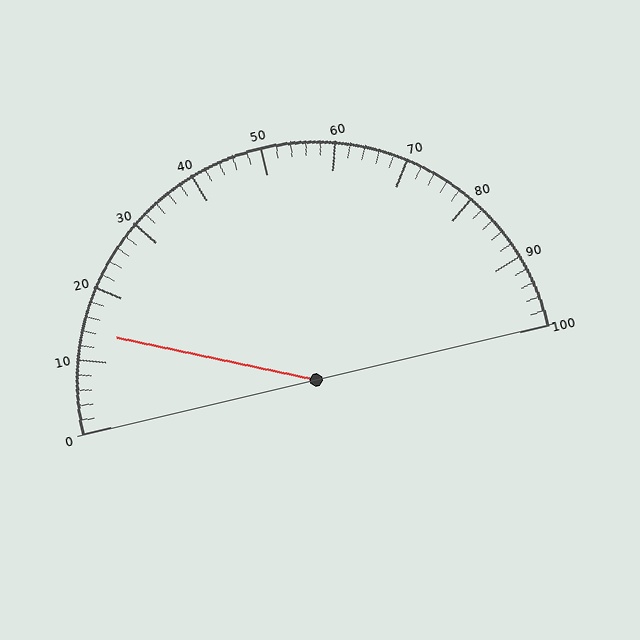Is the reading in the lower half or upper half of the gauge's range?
The reading is in the lower half of the range (0 to 100).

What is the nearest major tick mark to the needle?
The nearest major tick mark is 10.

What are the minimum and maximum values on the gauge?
The gauge ranges from 0 to 100.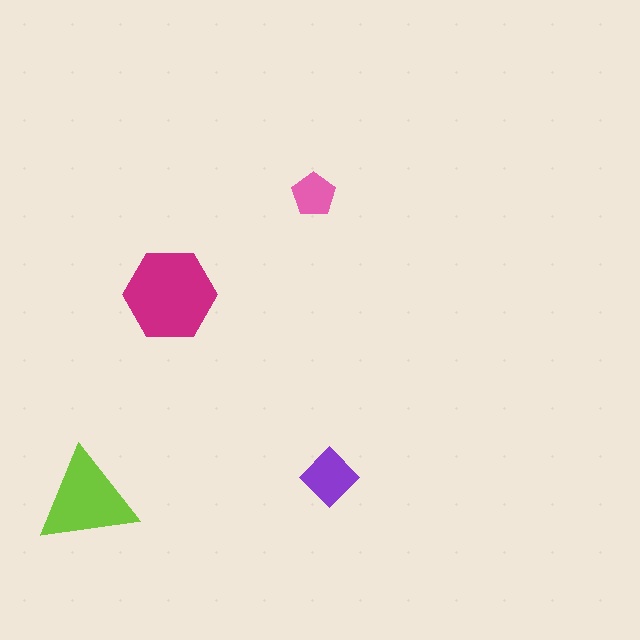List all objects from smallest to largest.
The pink pentagon, the purple diamond, the lime triangle, the magenta hexagon.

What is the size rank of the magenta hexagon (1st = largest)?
1st.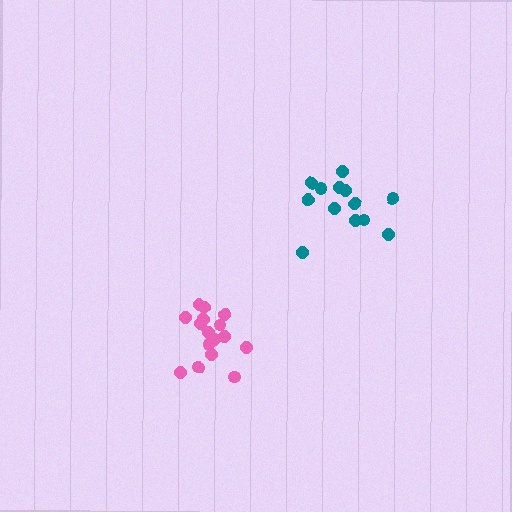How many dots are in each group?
Group 1: 13 dots, Group 2: 16 dots (29 total).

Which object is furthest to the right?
The teal cluster is rightmost.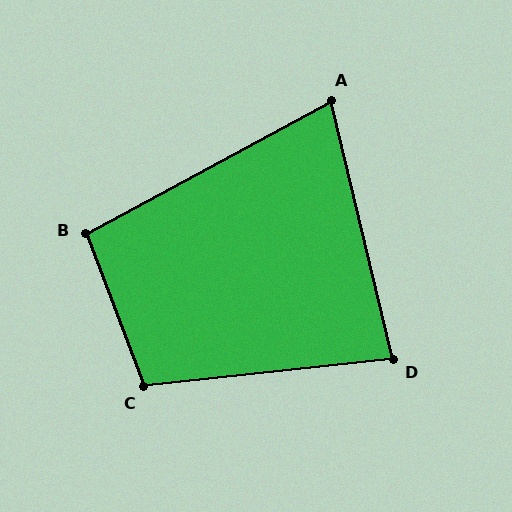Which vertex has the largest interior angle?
C, at approximately 105 degrees.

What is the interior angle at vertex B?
Approximately 97 degrees (obtuse).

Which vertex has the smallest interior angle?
A, at approximately 75 degrees.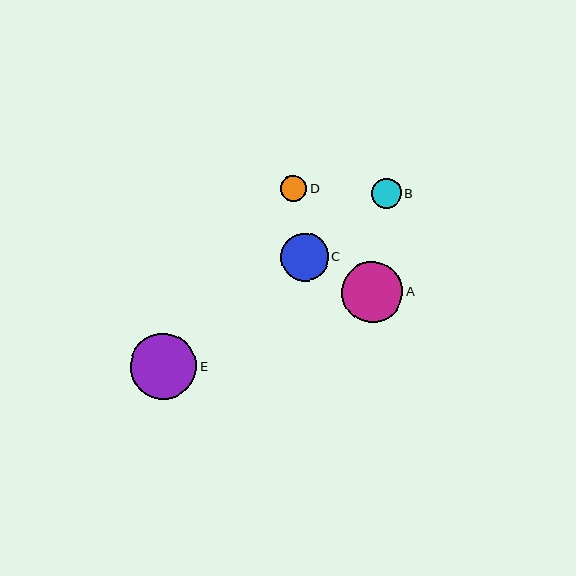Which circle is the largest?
Circle E is the largest with a size of approximately 66 pixels.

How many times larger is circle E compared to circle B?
Circle E is approximately 2.2 times the size of circle B.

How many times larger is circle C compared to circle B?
Circle C is approximately 1.6 times the size of circle B.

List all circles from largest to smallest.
From largest to smallest: E, A, C, B, D.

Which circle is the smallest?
Circle D is the smallest with a size of approximately 26 pixels.